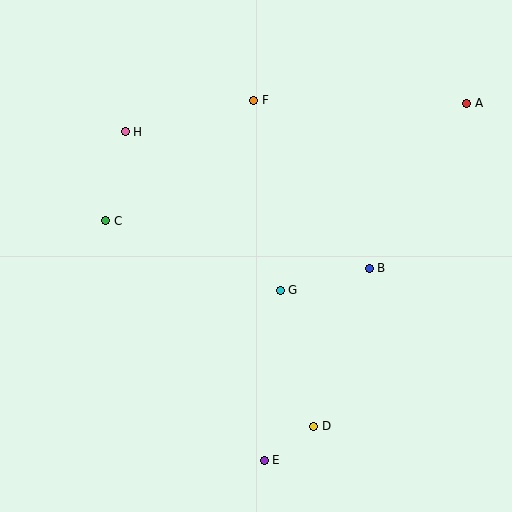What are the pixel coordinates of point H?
Point H is at (125, 132).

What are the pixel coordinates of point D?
Point D is at (314, 426).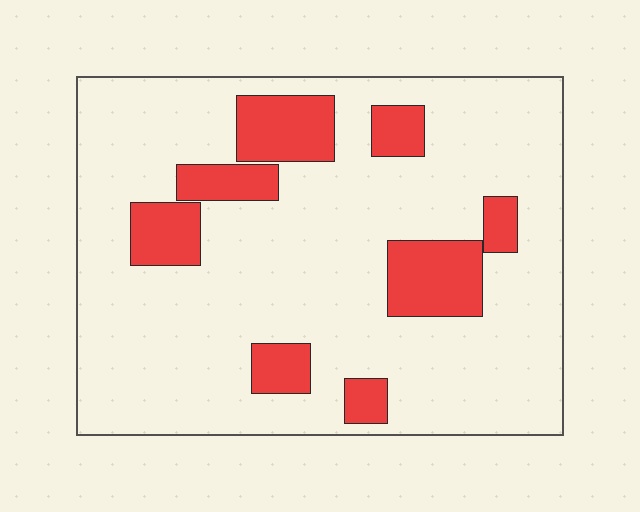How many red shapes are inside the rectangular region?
8.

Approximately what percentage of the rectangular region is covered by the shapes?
Approximately 20%.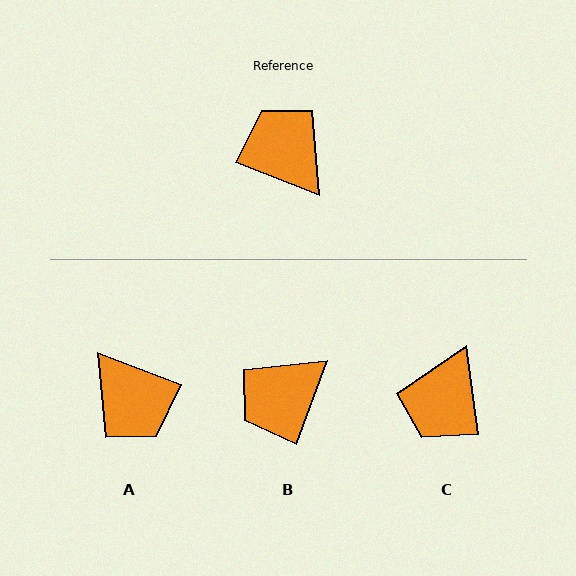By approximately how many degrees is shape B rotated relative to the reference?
Approximately 91 degrees counter-clockwise.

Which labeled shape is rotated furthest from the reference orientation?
A, about 179 degrees away.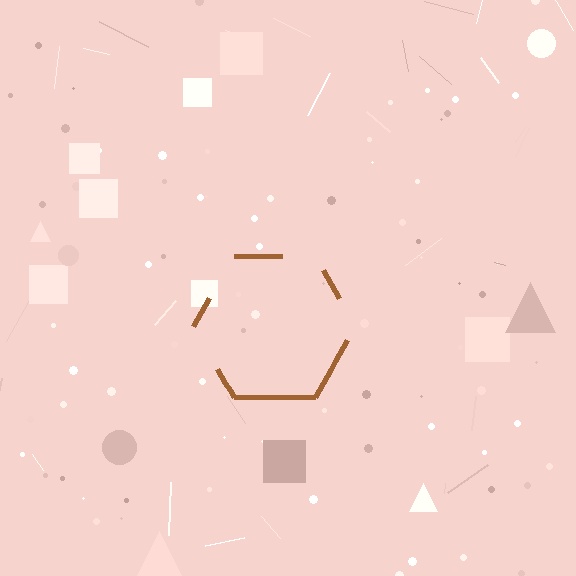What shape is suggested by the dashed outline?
The dashed outline suggests a hexagon.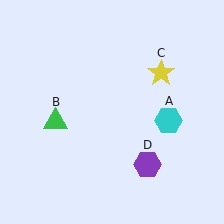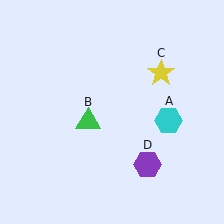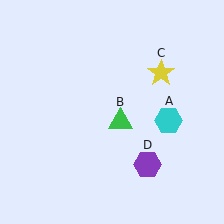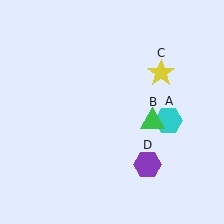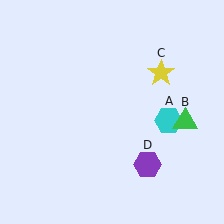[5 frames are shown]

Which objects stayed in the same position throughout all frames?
Cyan hexagon (object A) and yellow star (object C) and purple hexagon (object D) remained stationary.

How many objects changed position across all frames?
1 object changed position: green triangle (object B).